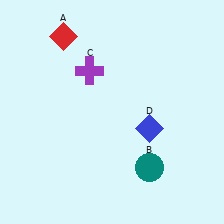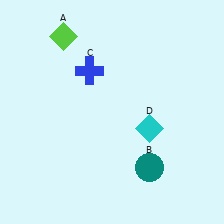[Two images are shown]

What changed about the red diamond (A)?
In Image 1, A is red. In Image 2, it changed to lime.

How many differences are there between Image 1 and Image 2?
There are 3 differences between the two images.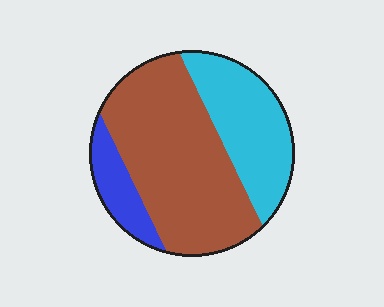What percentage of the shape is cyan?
Cyan takes up about one third (1/3) of the shape.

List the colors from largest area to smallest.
From largest to smallest: brown, cyan, blue.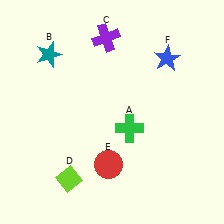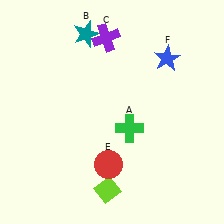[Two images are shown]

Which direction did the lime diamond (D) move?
The lime diamond (D) moved right.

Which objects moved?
The objects that moved are: the teal star (B), the lime diamond (D).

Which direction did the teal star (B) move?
The teal star (B) moved right.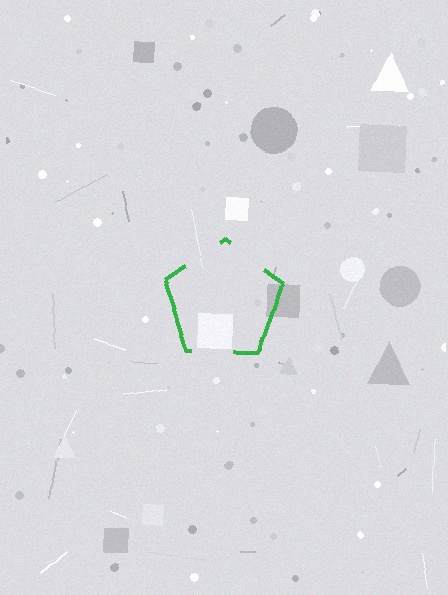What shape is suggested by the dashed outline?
The dashed outline suggests a pentagon.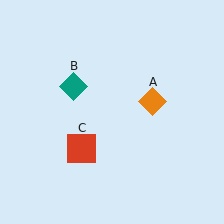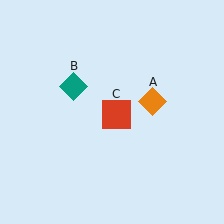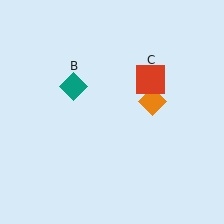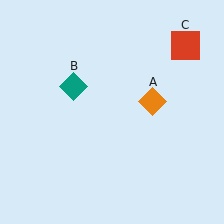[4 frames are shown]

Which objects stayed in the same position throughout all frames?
Orange diamond (object A) and teal diamond (object B) remained stationary.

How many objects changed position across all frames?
1 object changed position: red square (object C).